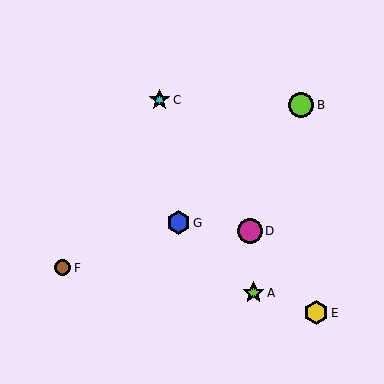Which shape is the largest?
The lime circle (labeled B) is the largest.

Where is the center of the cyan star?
The center of the cyan star is at (160, 100).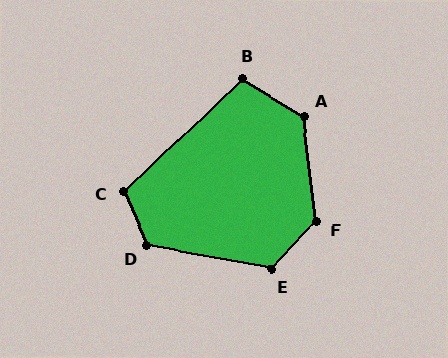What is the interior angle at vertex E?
Approximately 123 degrees (obtuse).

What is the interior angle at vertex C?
Approximately 109 degrees (obtuse).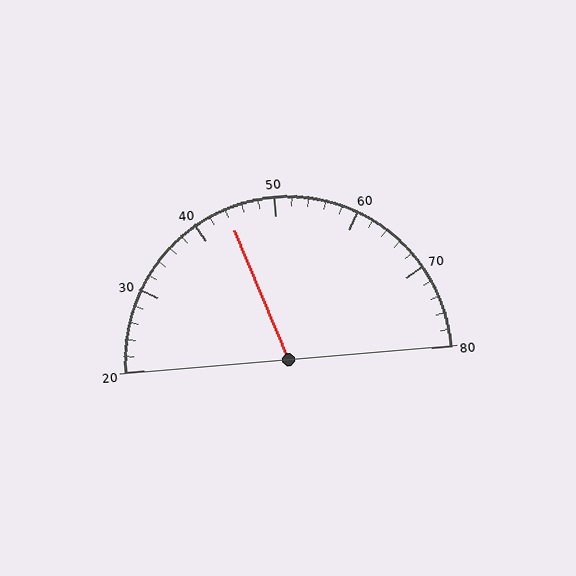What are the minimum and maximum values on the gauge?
The gauge ranges from 20 to 80.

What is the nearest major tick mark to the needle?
The nearest major tick mark is 40.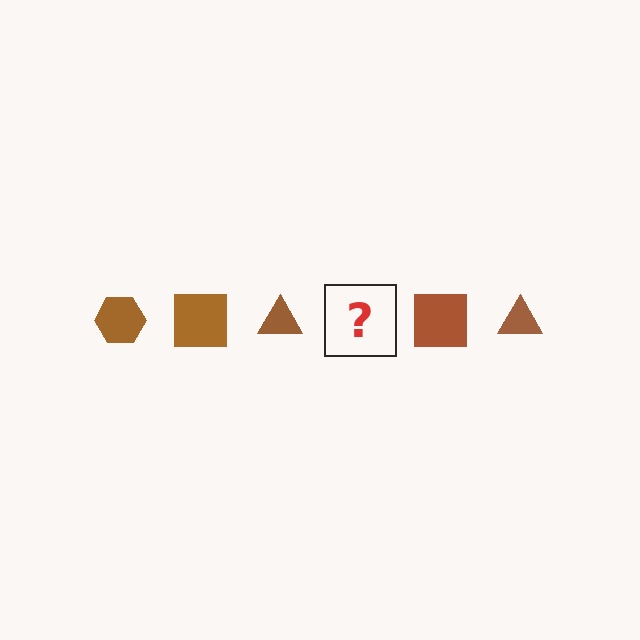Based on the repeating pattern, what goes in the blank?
The blank should be a brown hexagon.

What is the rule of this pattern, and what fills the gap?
The rule is that the pattern cycles through hexagon, square, triangle shapes in brown. The gap should be filled with a brown hexagon.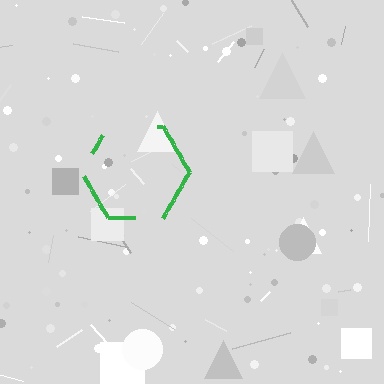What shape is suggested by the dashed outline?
The dashed outline suggests a hexagon.